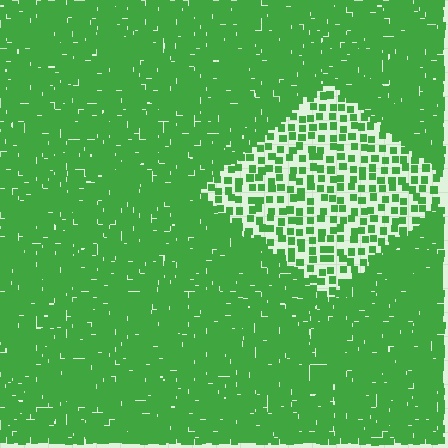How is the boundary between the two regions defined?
The boundary is defined by a change in element density (approximately 2.8x ratio). All elements are the same color, size, and shape.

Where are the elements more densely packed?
The elements are more densely packed outside the diamond boundary.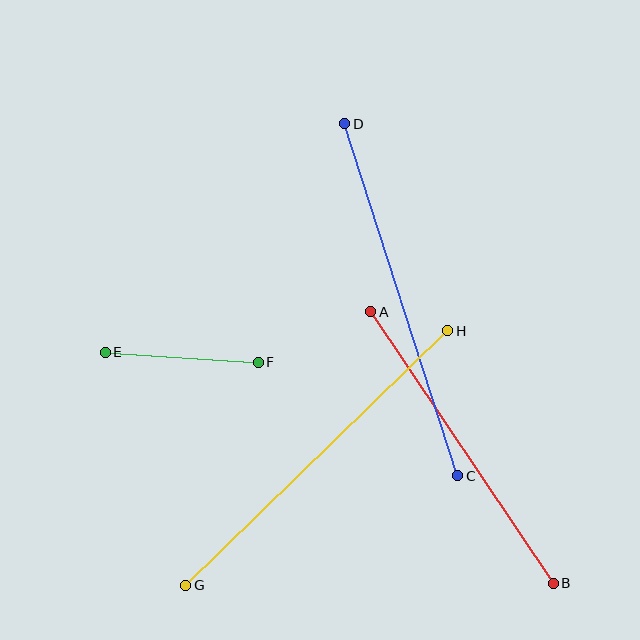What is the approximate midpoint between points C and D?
The midpoint is at approximately (401, 300) pixels.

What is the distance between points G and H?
The distance is approximately 365 pixels.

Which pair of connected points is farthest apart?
Points C and D are farthest apart.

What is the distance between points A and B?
The distance is approximately 327 pixels.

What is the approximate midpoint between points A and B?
The midpoint is at approximately (462, 447) pixels.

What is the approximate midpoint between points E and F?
The midpoint is at approximately (182, 357) pixels.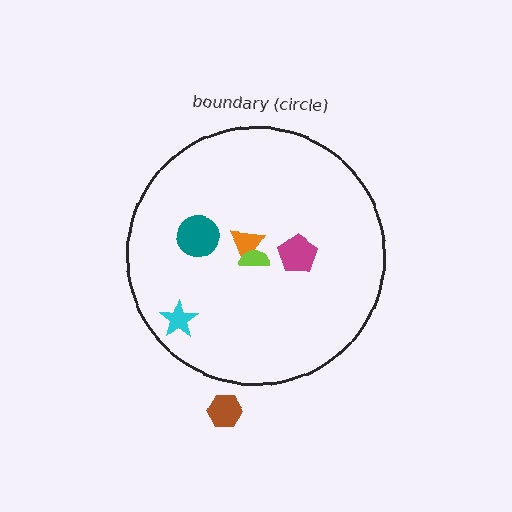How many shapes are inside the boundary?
5 inside, 1 outside.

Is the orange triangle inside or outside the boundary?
Inside.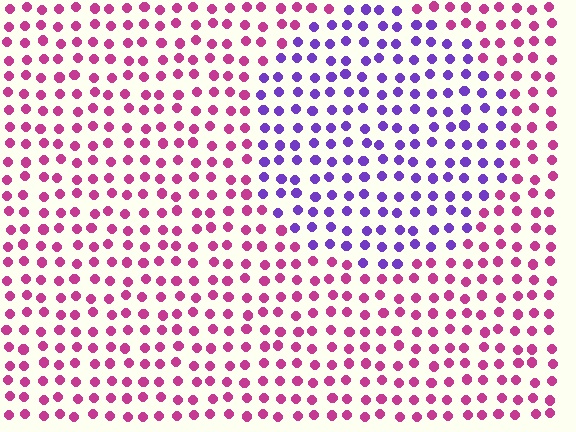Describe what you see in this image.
The image is filled with small magenta elements in a uniform arrangement. A circle-shaped region is visible where the elements are tinted to a slightly different hue, forming a subtle color boundary.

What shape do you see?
I see a circle.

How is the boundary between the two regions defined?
The boundary is defined purely by a slight shift in hue (about 57 degrees). Spacing, size, and orientation are identical on both sides.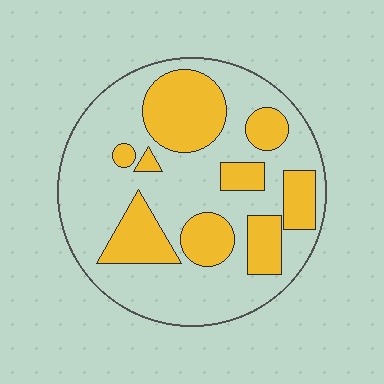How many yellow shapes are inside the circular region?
9.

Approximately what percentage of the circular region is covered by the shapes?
Approximately 35%.